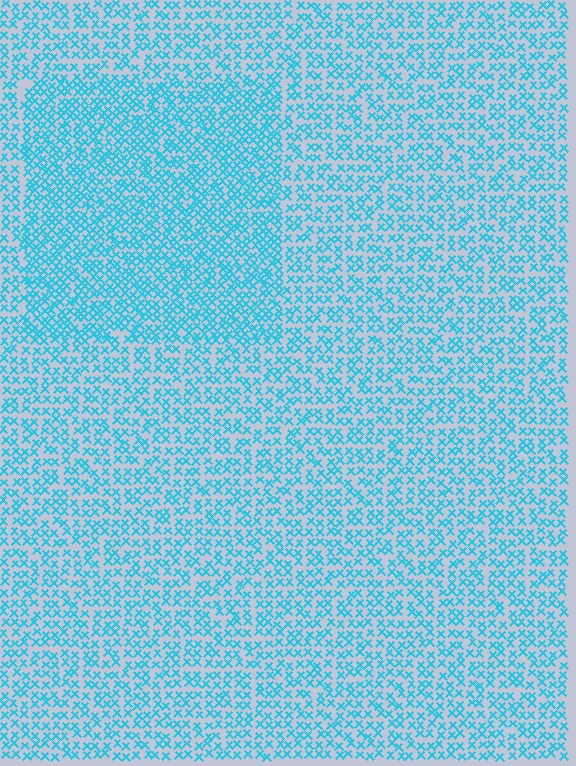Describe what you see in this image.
The image contains small cyan elements arranged at two different densities. A rectangle-shaped region is visible where the elements are more densely packed than the surrounding area.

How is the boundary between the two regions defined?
The boundary is defined by a change in element density (approximately 1.6x ratio). All elements are the same color, size, and shape.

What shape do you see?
I see a rectangle.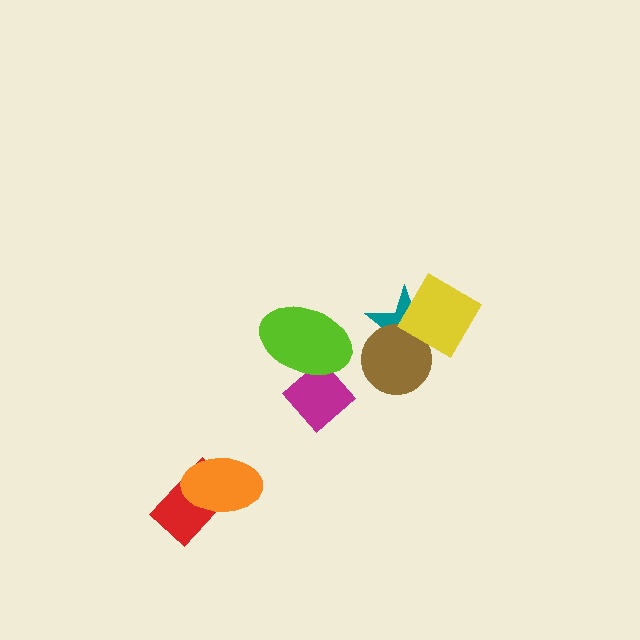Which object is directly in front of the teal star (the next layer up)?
The brown circle is directly in front of the teal star.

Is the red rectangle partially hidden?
Yes, it is partially covered by another shape.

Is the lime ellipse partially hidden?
No, no other shape covers it.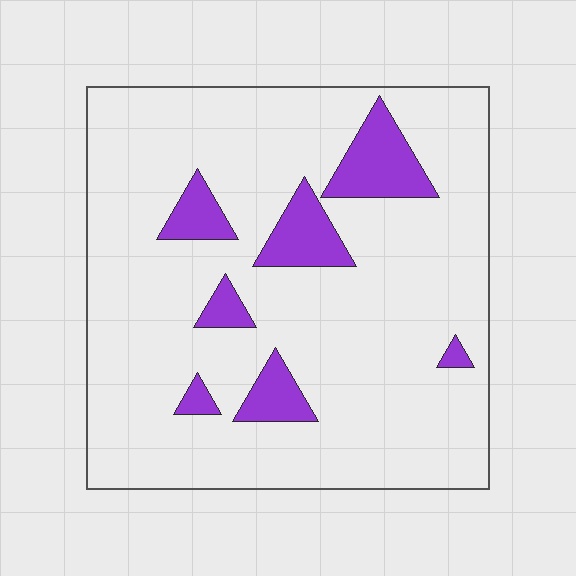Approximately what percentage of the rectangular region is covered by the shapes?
Approximately 15%.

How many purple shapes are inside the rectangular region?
7.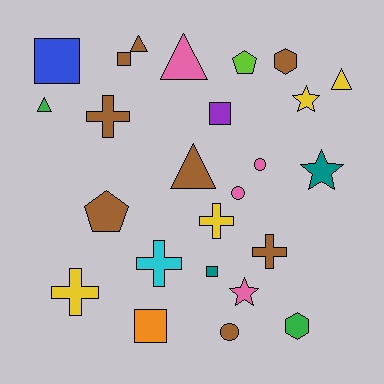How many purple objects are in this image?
There is 1 purple object.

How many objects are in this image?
There are 25 objects.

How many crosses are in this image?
There are 5 crosses.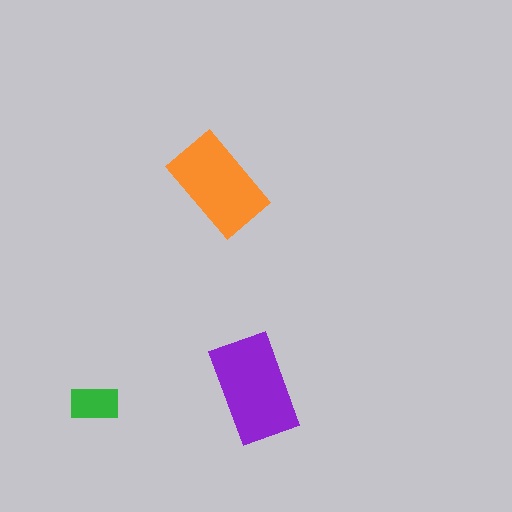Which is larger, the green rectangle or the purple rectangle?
The purple one.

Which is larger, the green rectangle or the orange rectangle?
The orange one.